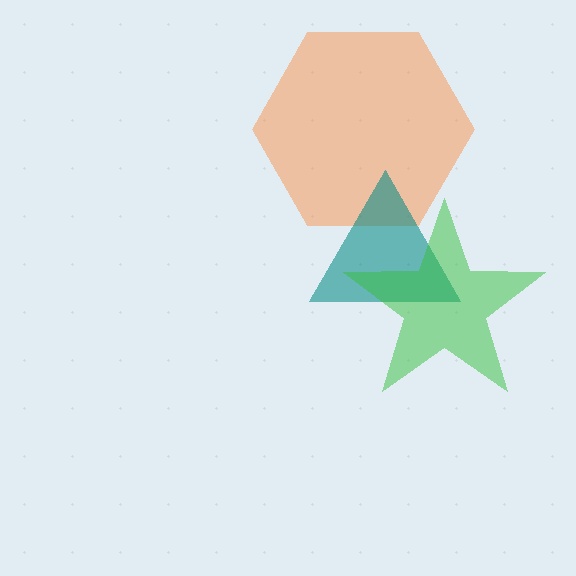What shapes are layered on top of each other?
The layered shapes are: an orange hexagon, a teal triangle, a green star.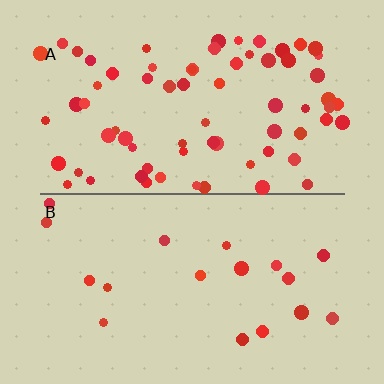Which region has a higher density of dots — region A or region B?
A (the top).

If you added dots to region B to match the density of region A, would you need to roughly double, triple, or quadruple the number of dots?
Approximately quadruple.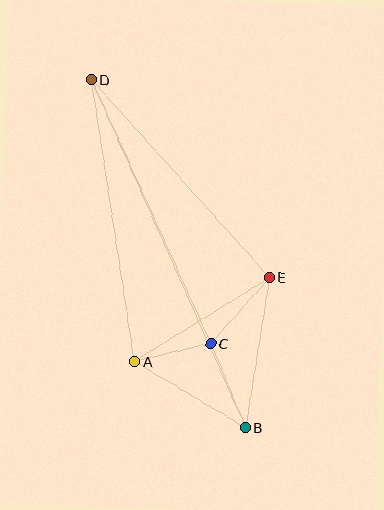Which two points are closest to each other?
Points A and C are closest to each other.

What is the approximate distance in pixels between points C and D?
The distance between C and D is approximately 290 pixels.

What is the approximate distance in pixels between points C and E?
The distance between C and E is approximately 88 pixels.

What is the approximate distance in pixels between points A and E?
The distance between A and E is approximately 159 pixels.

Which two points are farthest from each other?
Points B and D are farthest from each other.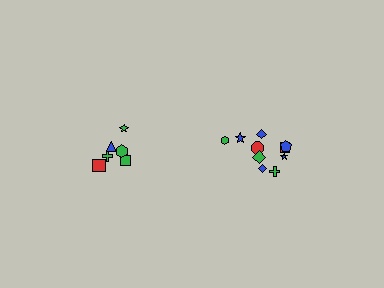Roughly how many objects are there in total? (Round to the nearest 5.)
Roughly 15 objects in total.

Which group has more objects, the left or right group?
The right group.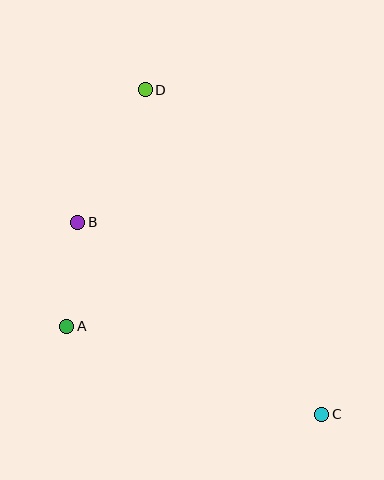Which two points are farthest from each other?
Points C and D are farthest from each other.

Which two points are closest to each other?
Points A and B are closest to each other.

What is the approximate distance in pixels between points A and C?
The distance between A and C is approximately 270 pixels.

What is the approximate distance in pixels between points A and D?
The distance between A and D is approximately 249 pixels.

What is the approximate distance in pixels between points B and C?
The distance between B and C is approximately 311 pixels.